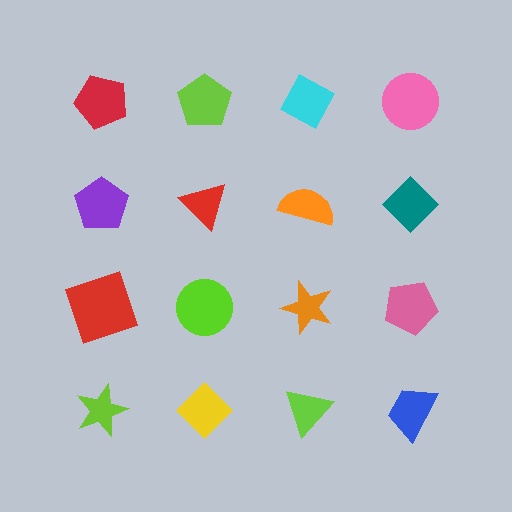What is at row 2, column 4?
A teal diamond.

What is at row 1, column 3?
A cyan diamond.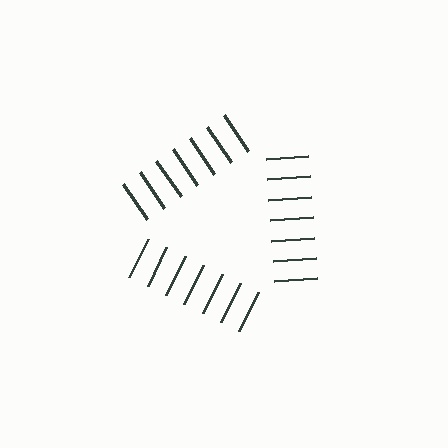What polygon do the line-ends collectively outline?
An illusory triangle — the line segments terminate on its edges but no continuous stroke is drawn.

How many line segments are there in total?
21 — 7 along each of the 3 edges.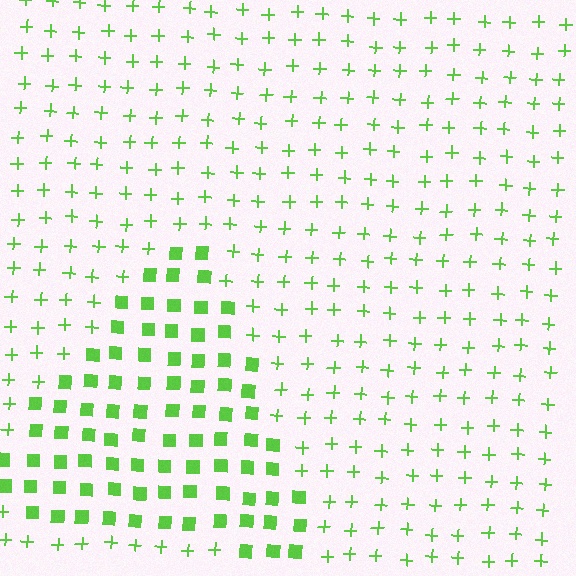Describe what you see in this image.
The image is filled with small lime elements arranged in a uniform grid. A triangle-shaped region contains squares, while the surrounding area contains plus signs. The boundary is defined purely by the change in element shape.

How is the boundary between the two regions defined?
The boundary is defined by a change in element shape: squares inside vs. plus signs outside. All elements share the same color and spacing.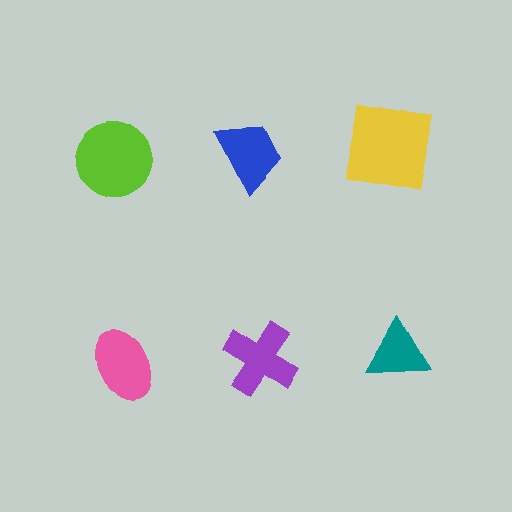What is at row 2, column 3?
A teal triangle.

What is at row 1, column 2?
A blue trapezoid.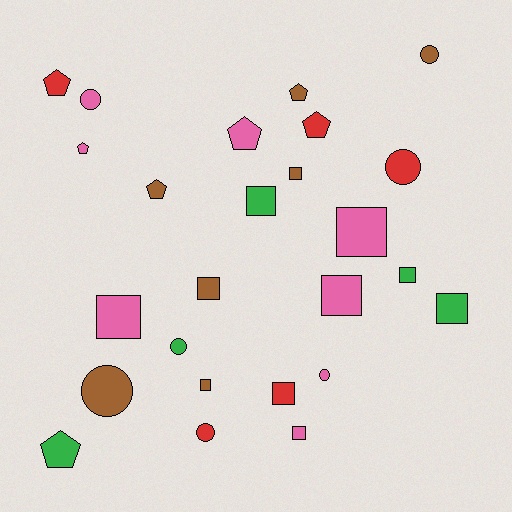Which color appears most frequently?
Pink, with 8 objects.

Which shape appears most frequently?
Square, with 11 objects.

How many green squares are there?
There are 3 green squares.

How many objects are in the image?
There are 25 objects.